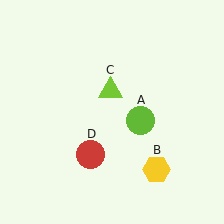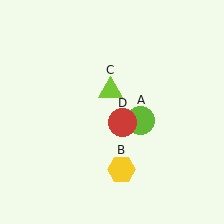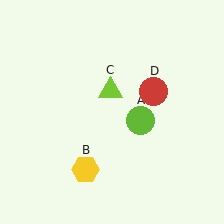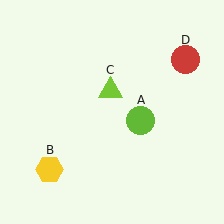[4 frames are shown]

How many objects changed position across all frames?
2 objects changed position: yellow hexagon (object B), red circle (object D).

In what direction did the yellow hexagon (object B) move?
The yellow hexagon (object B) moved left.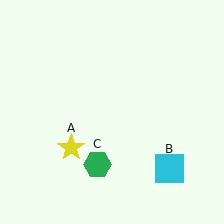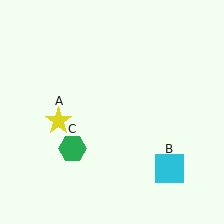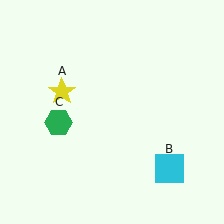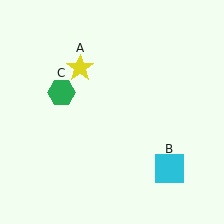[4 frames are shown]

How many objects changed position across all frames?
2 objects changed position: yellow star (object A), green hexagon (object C).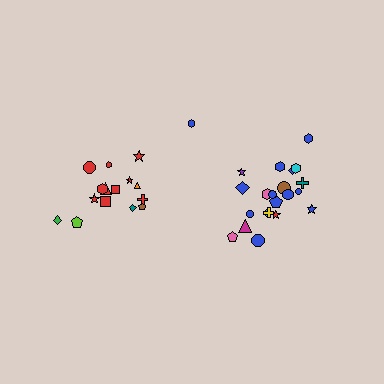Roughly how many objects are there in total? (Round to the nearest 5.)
Roughly 35 objects in total.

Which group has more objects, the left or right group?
The right group.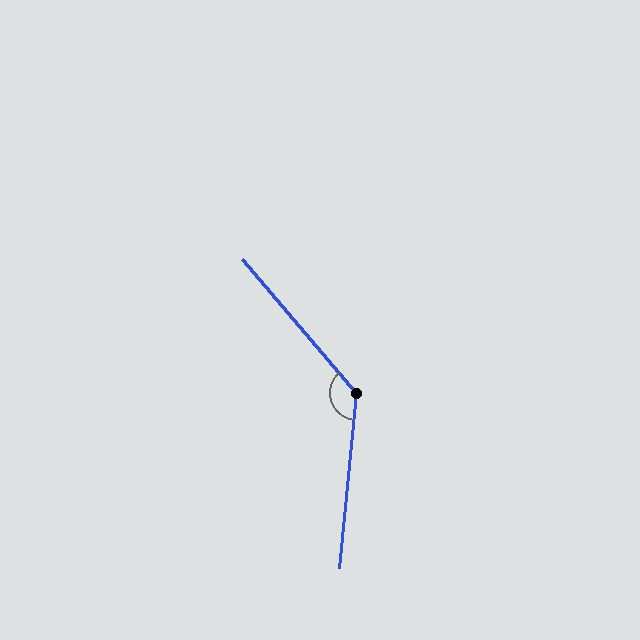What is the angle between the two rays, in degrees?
Approximately 134 degrees.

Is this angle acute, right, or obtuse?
It is obtuse.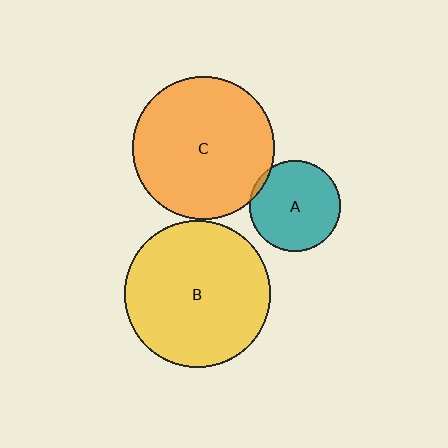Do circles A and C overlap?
Yes.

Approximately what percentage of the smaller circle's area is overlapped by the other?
Approximately 5%.